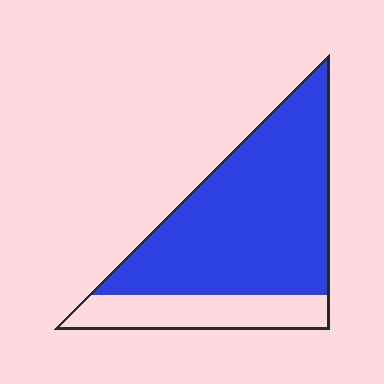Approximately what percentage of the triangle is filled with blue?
Approximately 75%.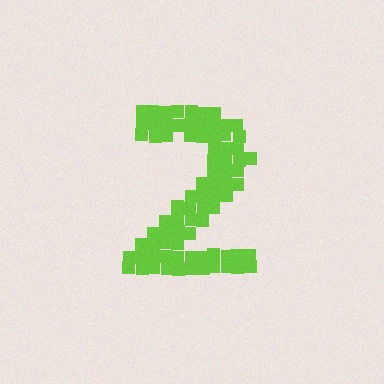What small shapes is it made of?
It is made of small squares.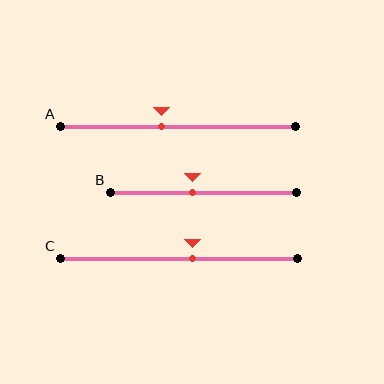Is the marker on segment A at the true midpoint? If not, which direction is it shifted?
No, the marker on segment A is shifted to the left by about 7% of the segment length.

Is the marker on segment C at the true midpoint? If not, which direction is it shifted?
No, the marker on segment C is shifted to the right by about 6% of the segment length.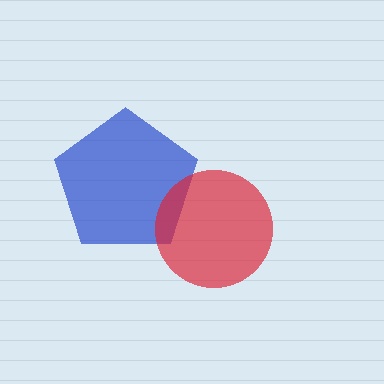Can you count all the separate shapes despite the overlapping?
Yes, there are 2 separate shapes.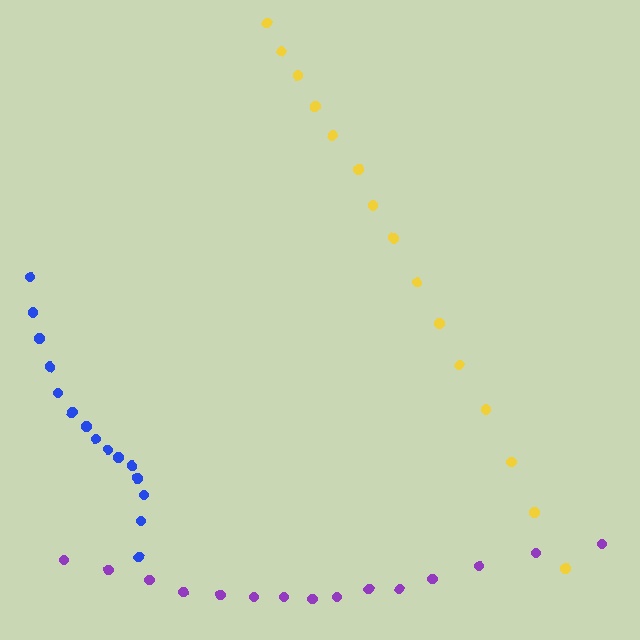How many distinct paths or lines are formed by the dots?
There are 3 distinct paths.